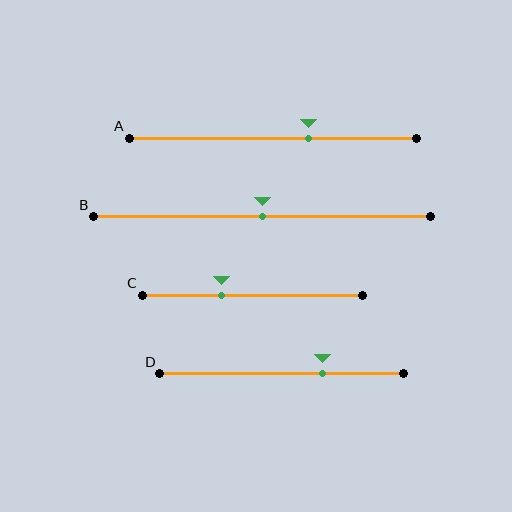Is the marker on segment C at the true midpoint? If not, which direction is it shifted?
No, the marker on segment C is shifted to the left by about 14% of the segment length.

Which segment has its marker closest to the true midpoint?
Segment B has its marker closest to the true midpoint.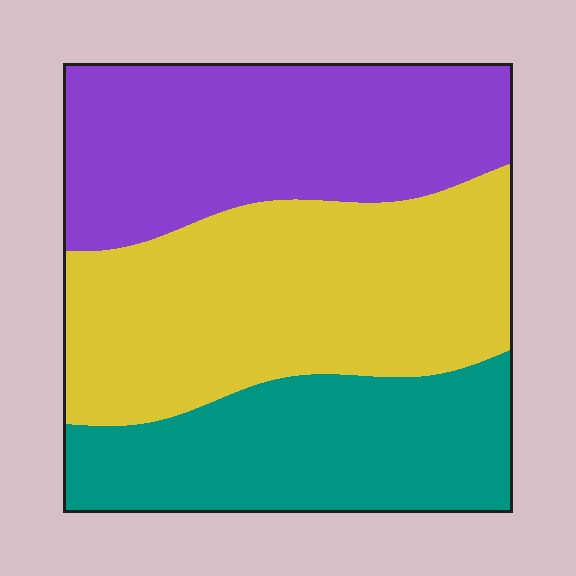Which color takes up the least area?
Teal, at roughly 25%.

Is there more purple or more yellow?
Yellow.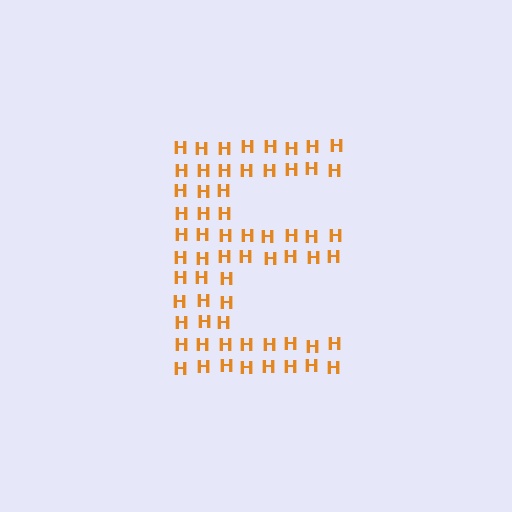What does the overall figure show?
The overall figure shows the letter E.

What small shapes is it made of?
It is made of small letter H's.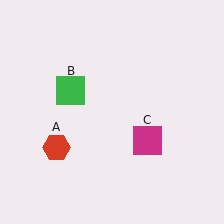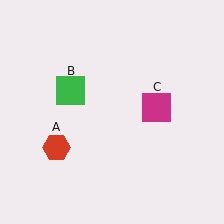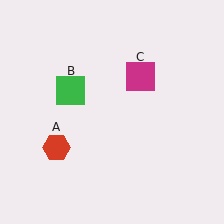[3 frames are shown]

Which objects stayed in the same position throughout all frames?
Red hexagon (object A) and green square (object B) remained stationary.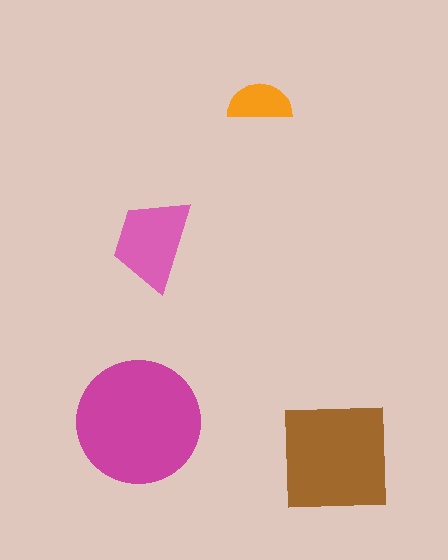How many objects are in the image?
There are 4 objects in the image.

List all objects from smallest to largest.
The orange semicircle, the pink trapezoid, the brown square, the magenta circle.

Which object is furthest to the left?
The magenta circle is leftmost.